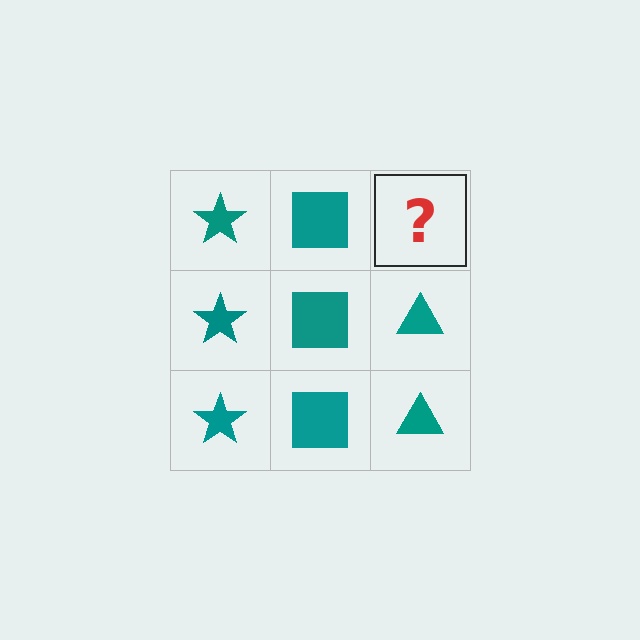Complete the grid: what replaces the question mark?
The question mark should be replaced with a teal triangle.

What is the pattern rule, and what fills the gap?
The rule is that each column has a consistent shape. The gap should be filled with a teal triangle.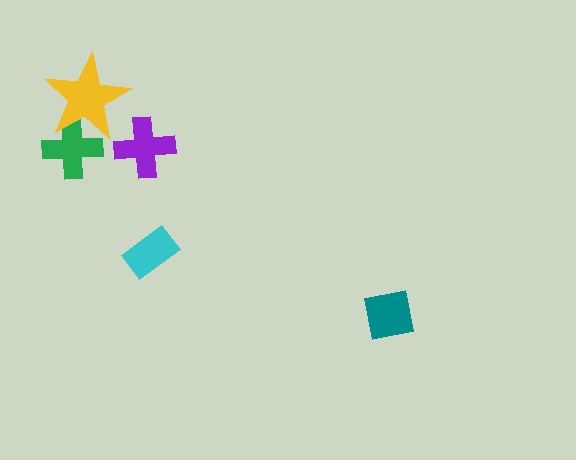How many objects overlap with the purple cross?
0 objects overlap with the purple cross.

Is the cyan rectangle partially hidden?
No, no other shape covers it.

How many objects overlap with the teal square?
0 objects overlap with the teal square.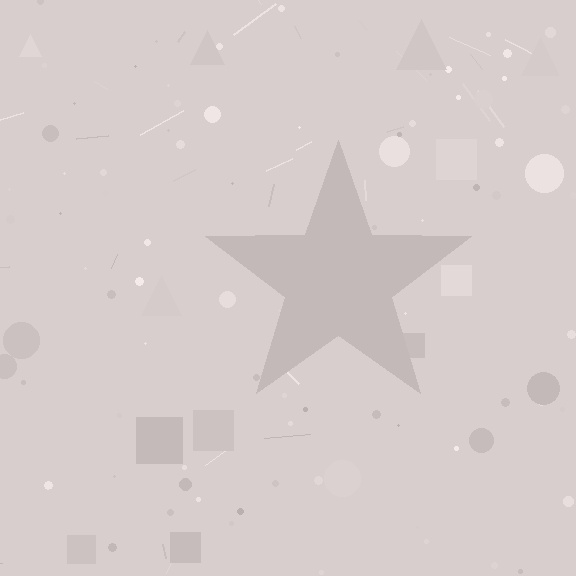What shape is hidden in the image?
A star is hidden in the image.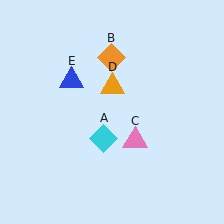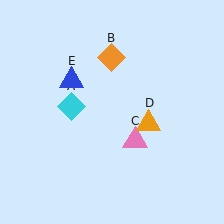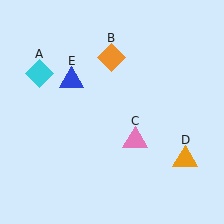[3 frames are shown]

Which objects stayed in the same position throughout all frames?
Orange diamond (object B) and pink triangle (object C) and blue triangle (object E) remained stationary.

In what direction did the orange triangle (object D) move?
The orange triangle (object D) moved down and to the right.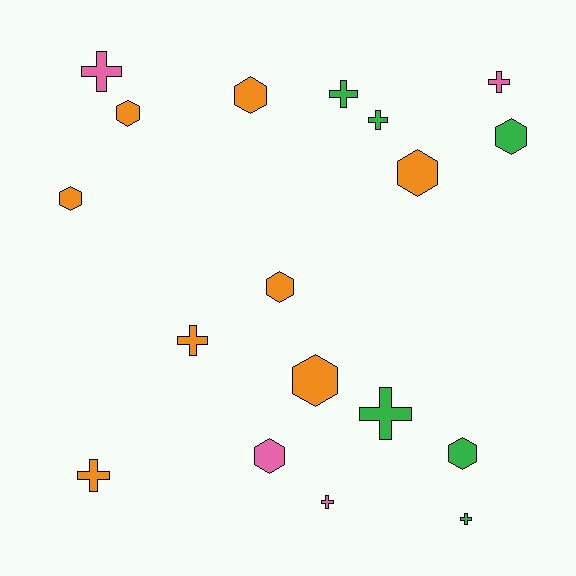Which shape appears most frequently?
Hexagon, with 9 objects.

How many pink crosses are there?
There are 3 pink crosses.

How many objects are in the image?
There are 18 objects.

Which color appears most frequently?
Orange, with 8 objects.